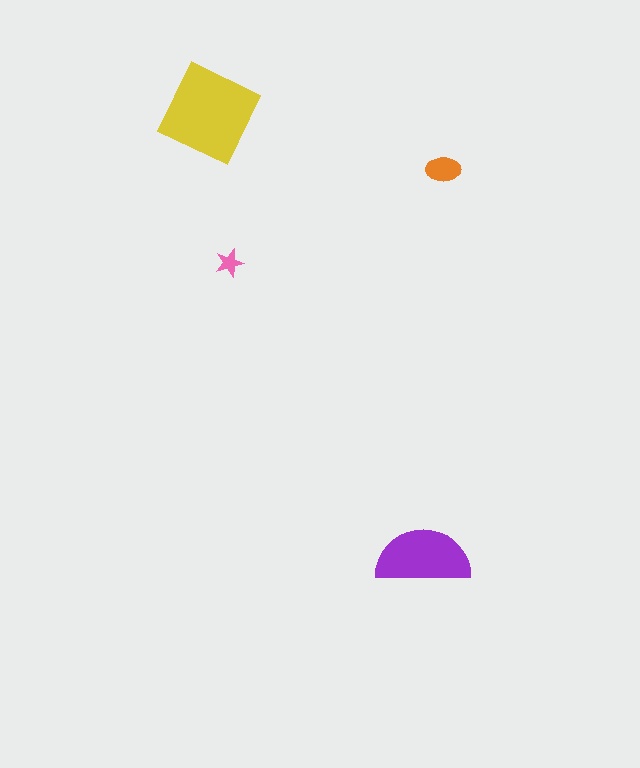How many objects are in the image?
There are 4 objects in the image.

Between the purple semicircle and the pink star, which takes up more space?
The purple semicircle.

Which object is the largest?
The yellow diamond.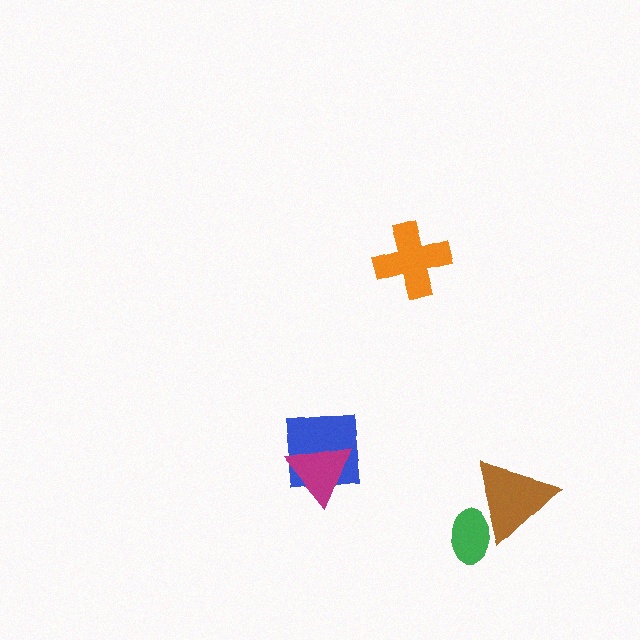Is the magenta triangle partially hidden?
No, no other shape covers it.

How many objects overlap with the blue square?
1 object overlaps with the blue square.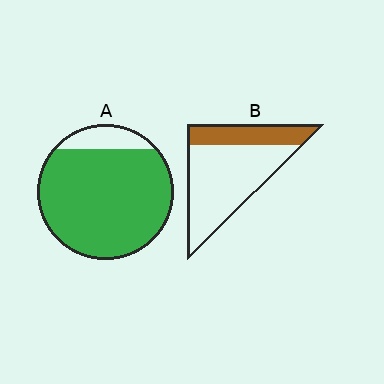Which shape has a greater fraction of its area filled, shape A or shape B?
Shape A.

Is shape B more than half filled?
No.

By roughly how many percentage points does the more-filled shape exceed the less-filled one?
By roughly 60 percentage points (A over B).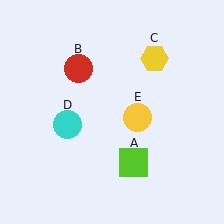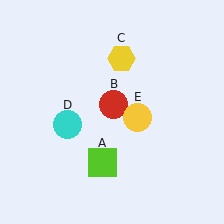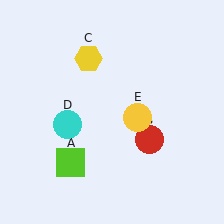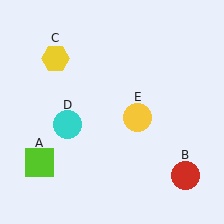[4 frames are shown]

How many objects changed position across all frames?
3 objects changed position: lime square (object A), red circle (object B), yellow hexagon (object C).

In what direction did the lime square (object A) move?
The lime square (object A) moved left.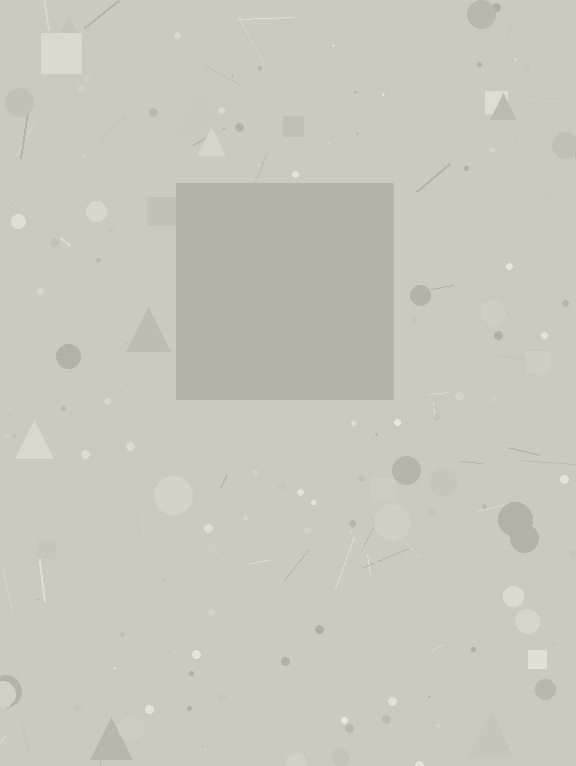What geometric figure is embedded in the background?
A square is embedded in the background.